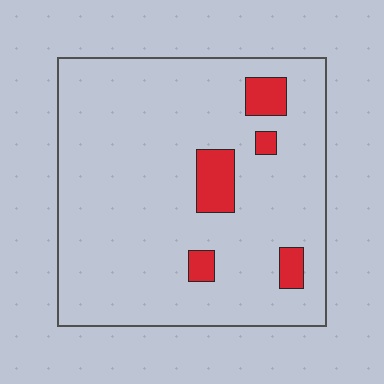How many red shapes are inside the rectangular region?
5.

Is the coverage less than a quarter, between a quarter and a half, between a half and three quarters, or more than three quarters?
Less than a quarter.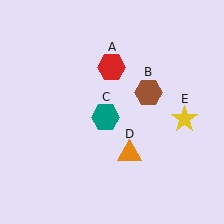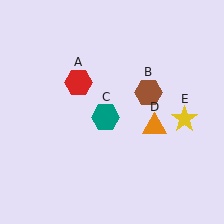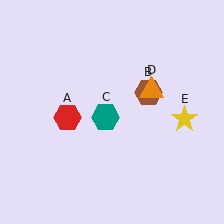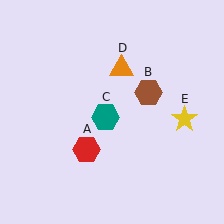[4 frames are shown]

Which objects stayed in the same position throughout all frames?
Brown hexagon (object B) and teal hexagon (object C) and yellow star (object E) remained stationary.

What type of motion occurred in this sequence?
The red hexagon (object A), orange triangle (object D) rotated counterclockwise around the center of the scene.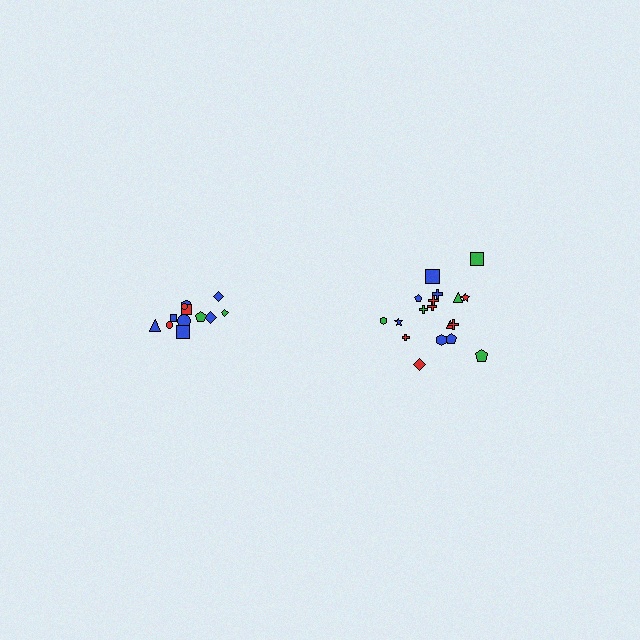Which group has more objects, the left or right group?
The right group.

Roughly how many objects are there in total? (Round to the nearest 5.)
Roughly 30 objects in total.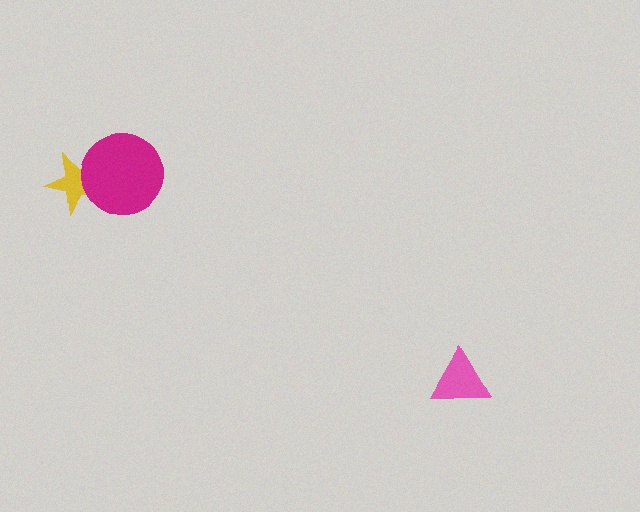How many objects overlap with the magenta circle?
1 object overlaps with the magenta circle.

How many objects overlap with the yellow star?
1 object overlaps with the yellow star.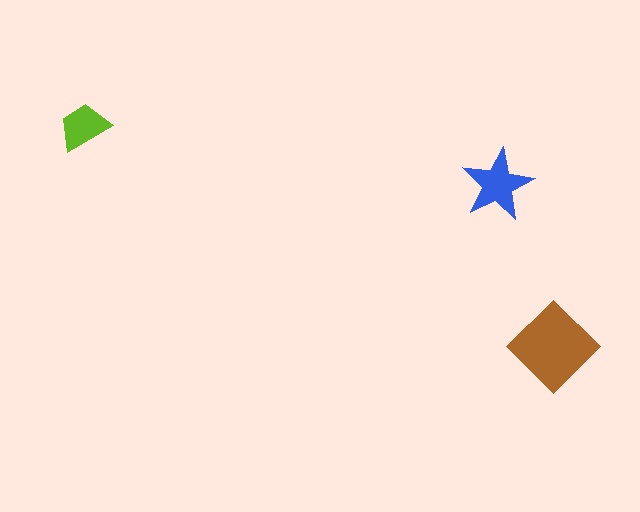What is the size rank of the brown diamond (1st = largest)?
1st.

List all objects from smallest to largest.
The lime trapezoid, the blue star, the brown diamond.